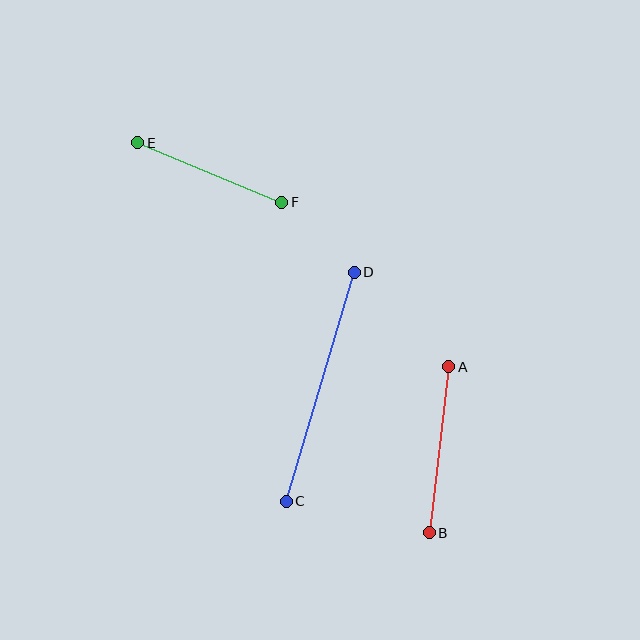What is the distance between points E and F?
The distance is approximately 156 pixels.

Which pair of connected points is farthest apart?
Points C and D are farthest apart.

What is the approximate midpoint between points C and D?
The midpoint is at approximately (320, 387) pixels.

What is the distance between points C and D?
The distance is approximately 239 pixels.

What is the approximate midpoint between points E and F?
The midpoint is at approximately (210, 172) pixels.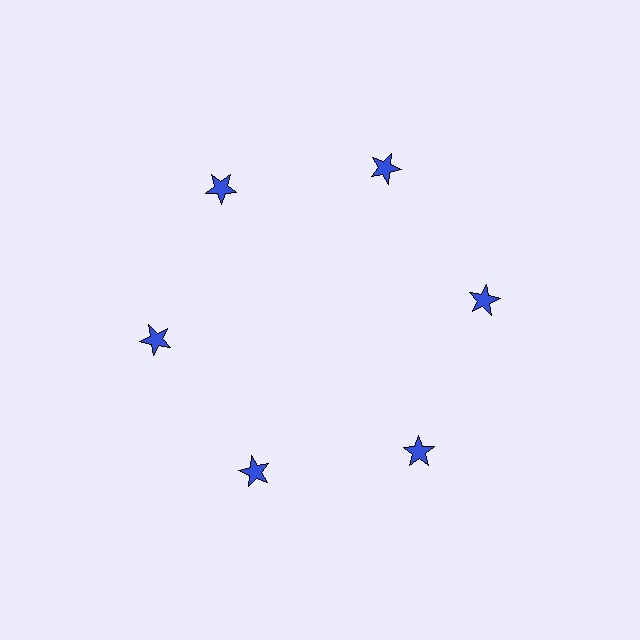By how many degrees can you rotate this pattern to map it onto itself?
The pattern maps onto itself every 60 degrees of rotation.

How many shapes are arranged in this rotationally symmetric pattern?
There are 6 shapes, arranged in 6 groups of 1.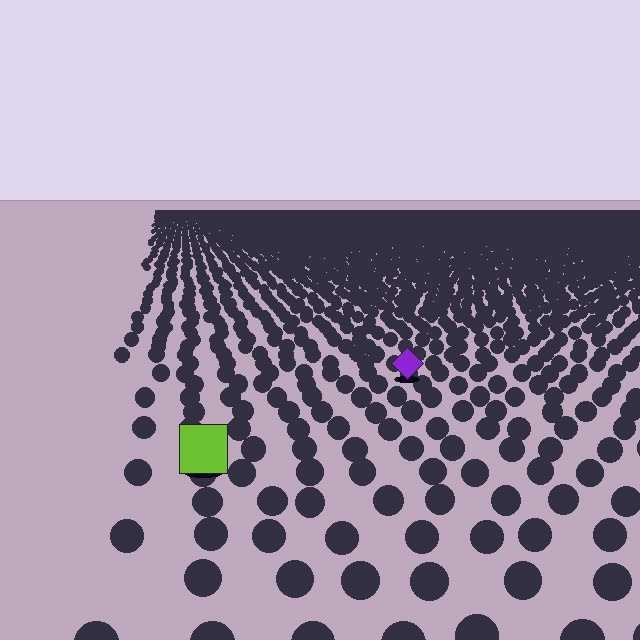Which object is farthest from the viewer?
The purple diamond is farthest from the viewer. It appears smaller and the ground texture around it is denser.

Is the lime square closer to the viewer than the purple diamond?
Yes. The lime square is closer — you can tell from the texture gradient: the ground texture is coarser near it.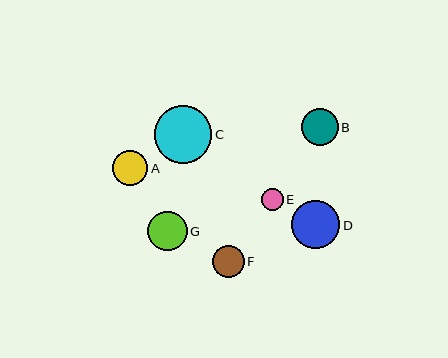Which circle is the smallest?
Circle E is the smallest with a size of approximately 22 pixels.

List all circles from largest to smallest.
From largest to smallest: C, D, G, B, A, F, E.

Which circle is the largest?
Circle C is the largest with a size of approximately 57 pixels.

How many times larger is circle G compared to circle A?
Circle G is approximately 1.1 times the size of circle A.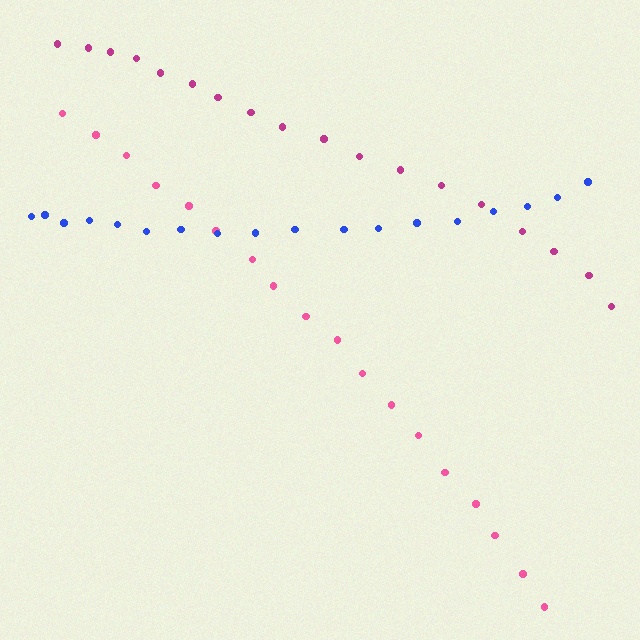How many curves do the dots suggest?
There are 3 distinct paths.